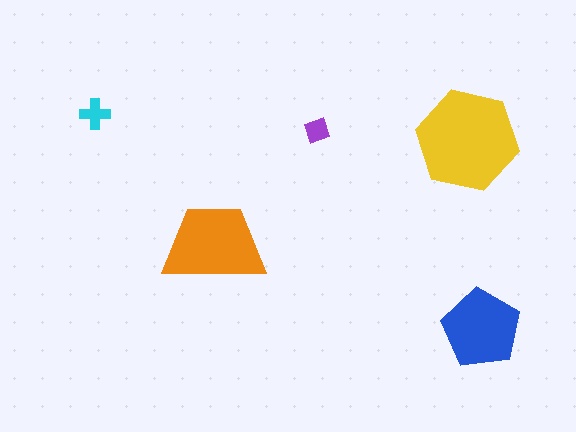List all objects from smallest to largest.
The purple diamond, the cyan cross, the blue pentagon, the orange trapezoid, the yellow hexagon.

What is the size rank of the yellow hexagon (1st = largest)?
1st.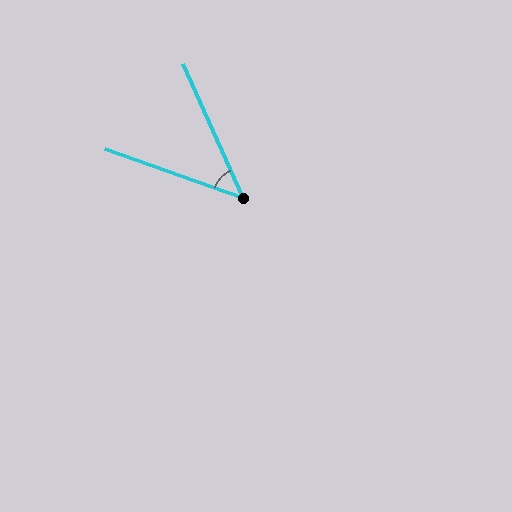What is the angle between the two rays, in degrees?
Approximately 47 degrees.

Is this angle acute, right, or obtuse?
It is acute.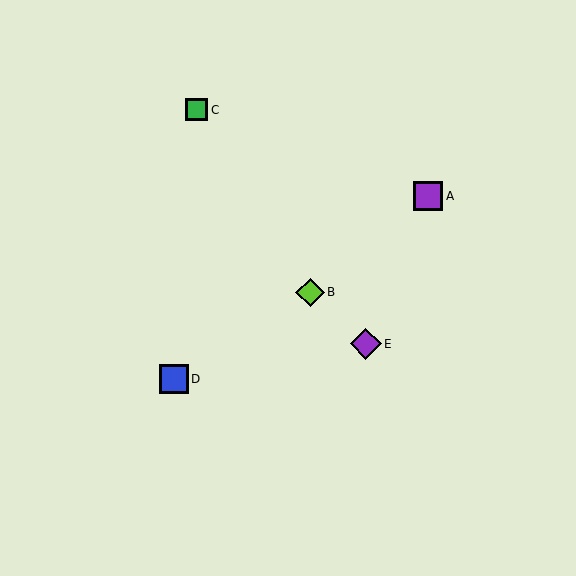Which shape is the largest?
The purple diamond (labeled E) is the largest.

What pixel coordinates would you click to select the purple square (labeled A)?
Click at (428, 196) to select the purple square A.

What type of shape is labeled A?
Shape A is a purple square.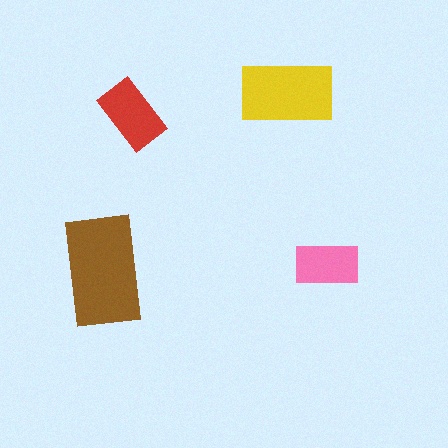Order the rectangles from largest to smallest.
the brown one, the yellow one, the red one, the pink one.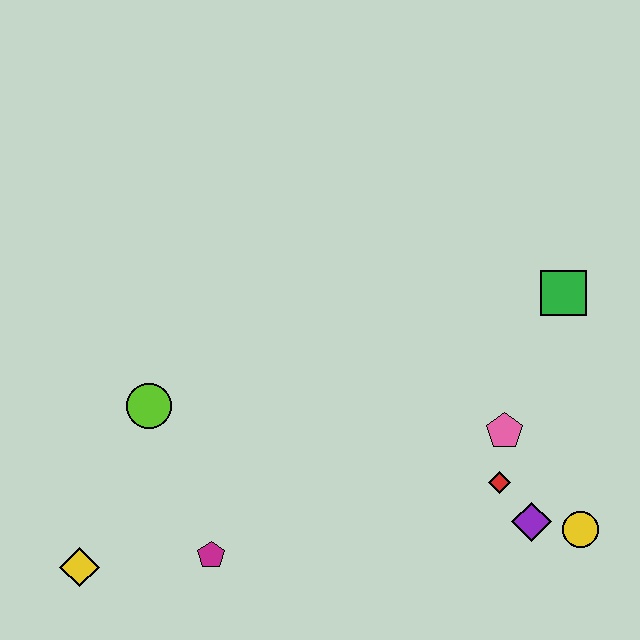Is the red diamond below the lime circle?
Yes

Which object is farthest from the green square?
The yellow diamond is farthest from the green square.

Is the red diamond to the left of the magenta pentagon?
No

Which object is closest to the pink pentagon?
The red diamond is closest to the pink pentagon.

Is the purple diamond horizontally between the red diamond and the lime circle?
No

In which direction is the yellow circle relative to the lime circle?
The yellow circle is to the right of the lime circle.